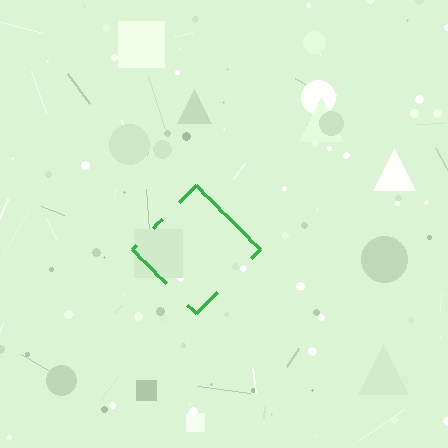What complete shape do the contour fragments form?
The contour fragments form a diamond.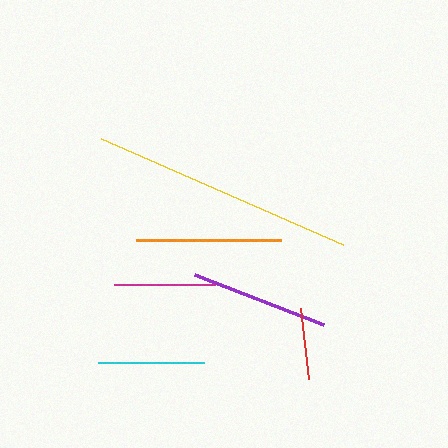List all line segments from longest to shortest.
From longest to shortest: yellow, orange, purple, cyan, magenta, red.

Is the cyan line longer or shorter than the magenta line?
The cyan line is longer than the magenta line.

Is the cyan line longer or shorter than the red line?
The cyan line is longer than the red line.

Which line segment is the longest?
The yellow line is the longest at approximately 264 pixels.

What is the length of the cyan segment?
The cyan segment is approximately 105 pixels long.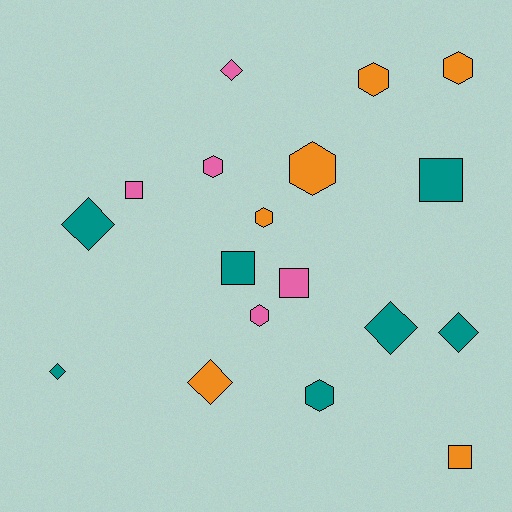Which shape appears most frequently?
Hexagon, with 7 objects.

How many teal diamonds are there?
There are 4 teal diamonds.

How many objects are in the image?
There are 18 objects.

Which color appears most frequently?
Teal, with 7 objects.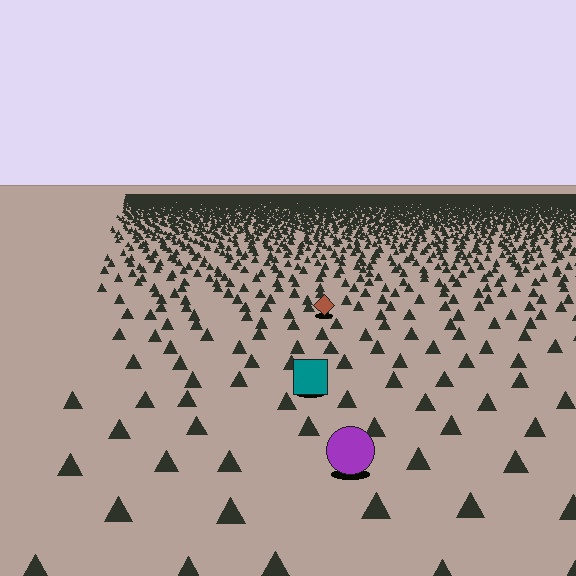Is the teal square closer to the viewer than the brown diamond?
Yes. The teal square is closer — you can tell from the texture gradient: the ground texture is coarser near it.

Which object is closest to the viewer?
The purple circle is closest. The texture marks near it are larger and more spread out.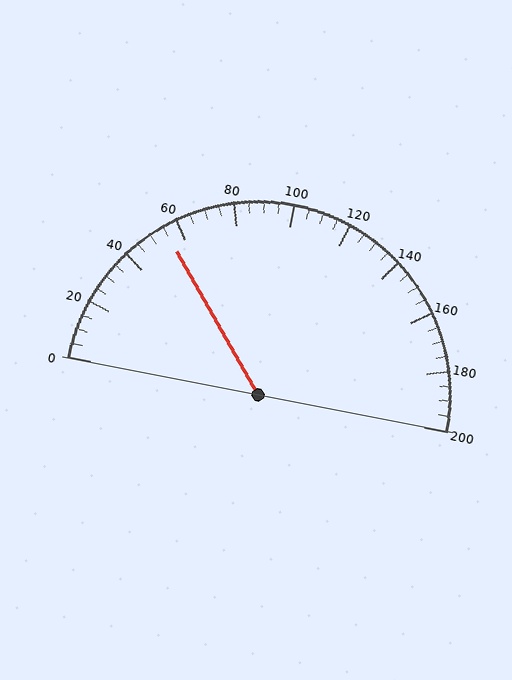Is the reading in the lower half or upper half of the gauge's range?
The reading is in the lower half of the range (0 to 200).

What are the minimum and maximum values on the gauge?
The gauge ranges from 0 to 200.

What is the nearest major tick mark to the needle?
The nearest major tick mark is 60.